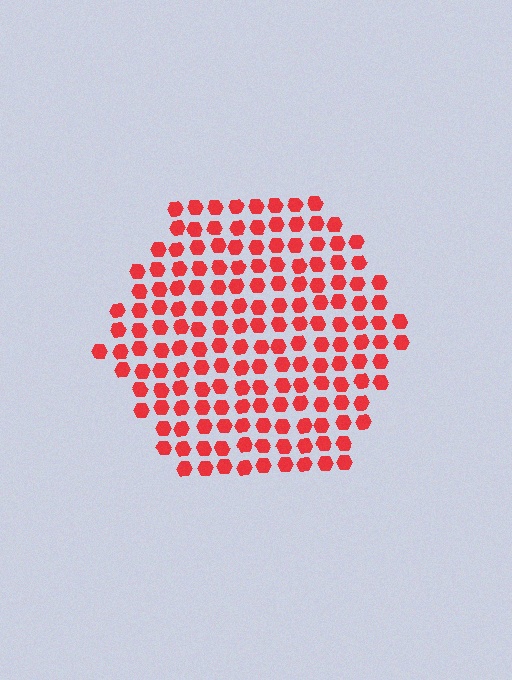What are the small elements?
The small elements are hexagons.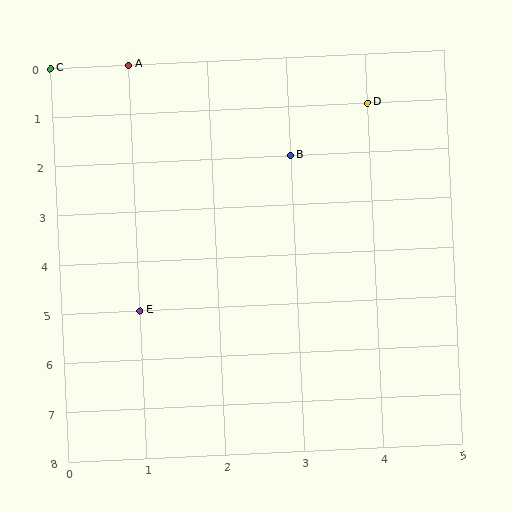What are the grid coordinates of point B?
Point B is at grid coordinates (3, 2).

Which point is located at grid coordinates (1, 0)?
Point A is at (1, 0).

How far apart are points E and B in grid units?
Points E and B are 2 columns and 3 rows apart (about 3.6 grid units diagonally).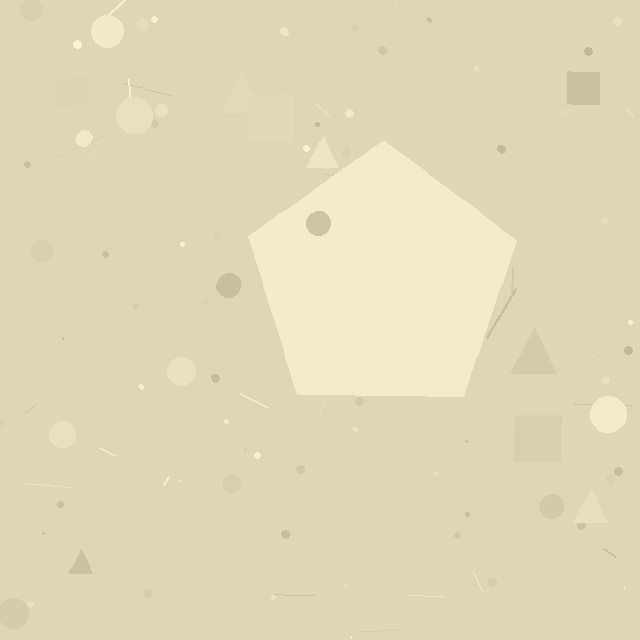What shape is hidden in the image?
A pentagon is hidden in the image.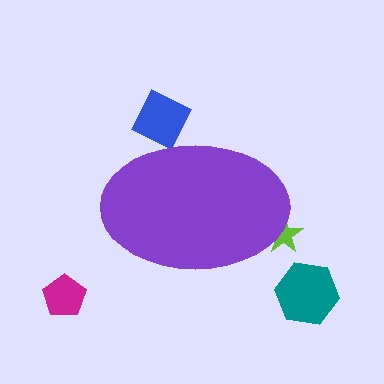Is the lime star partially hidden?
Yes, the lime star is partially hidden behind the purple ellipse.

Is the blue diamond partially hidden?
Yes, the blue diamond is partially hidden behind the purple ellipse.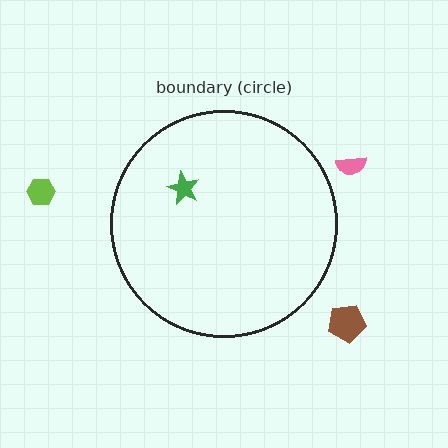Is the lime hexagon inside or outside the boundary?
Outside.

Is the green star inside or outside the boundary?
Inside.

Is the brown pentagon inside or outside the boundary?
Outside.